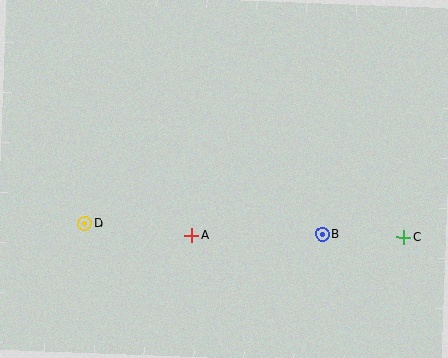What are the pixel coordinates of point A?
Point A is at (192, 235).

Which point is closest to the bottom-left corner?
Point D is closest to the bottom-left corner.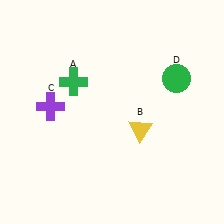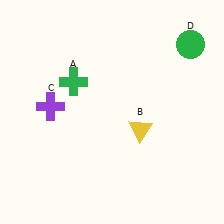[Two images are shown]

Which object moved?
The green circle (D) moved up.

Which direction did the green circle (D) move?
The green circle (D) moved up.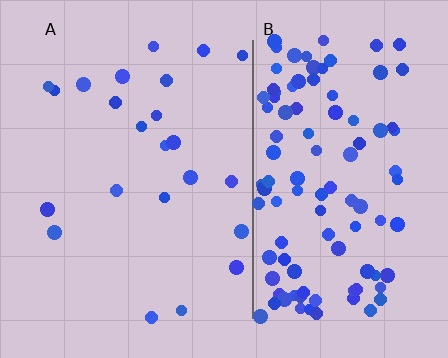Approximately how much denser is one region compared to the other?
Approximately 4.8× — region B over region A.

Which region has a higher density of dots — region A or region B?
B (the right).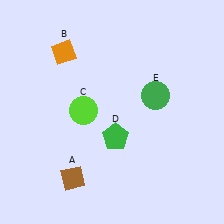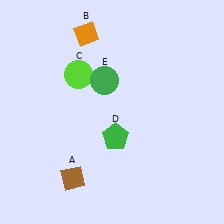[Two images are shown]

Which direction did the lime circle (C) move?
The lime circle (C) moved up.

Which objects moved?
The objects that moved are: the orange diamond (B), the lime circle (C), the green circle (E).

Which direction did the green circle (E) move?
The green circle (E) moved left.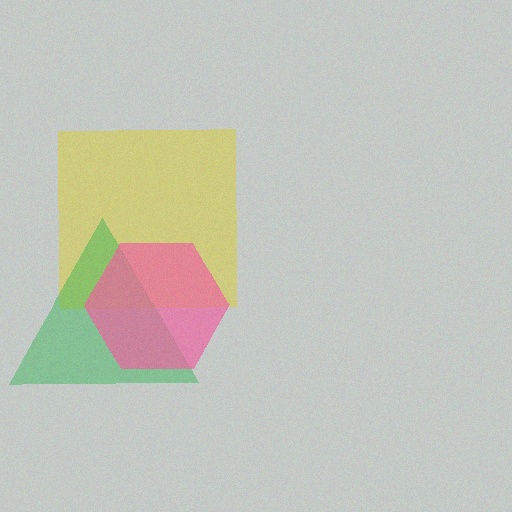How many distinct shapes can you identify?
There are 3 distinct shapes: a yellow square, a green triangle, a pink hexagon.